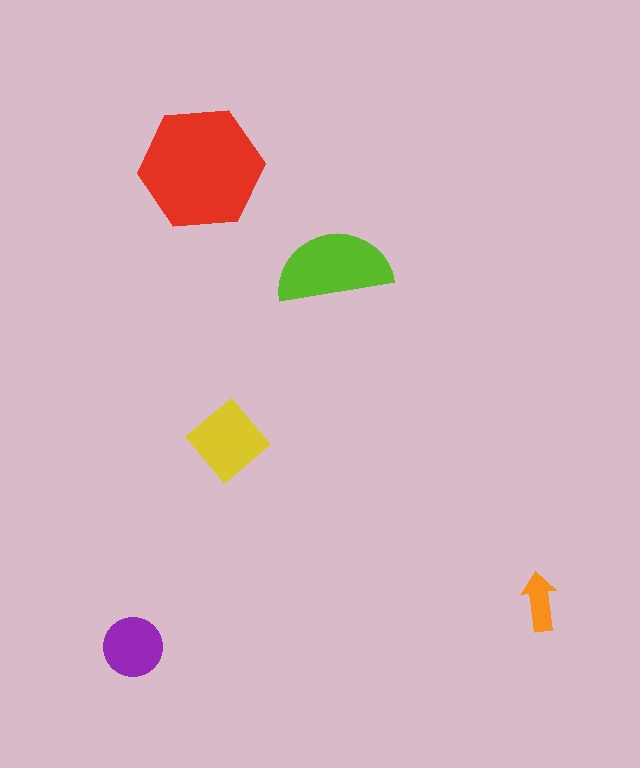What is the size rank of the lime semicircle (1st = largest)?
2nd.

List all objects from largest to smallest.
The red hexagon, the lime semicircle, the yellow diamond, the purple circle, the orange arrow.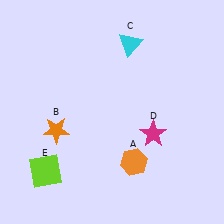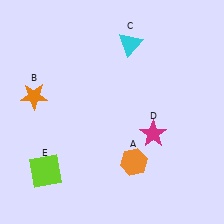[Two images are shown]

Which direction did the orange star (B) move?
The orange star (B) moved up.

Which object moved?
The orange star (B) moved up.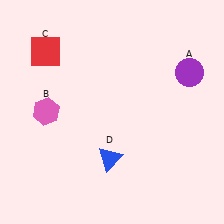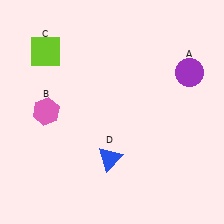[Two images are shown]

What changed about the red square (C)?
In Image 1, C is red. In Image 2, it changed to lime.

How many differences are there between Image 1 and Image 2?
There is 1 difference between the two images.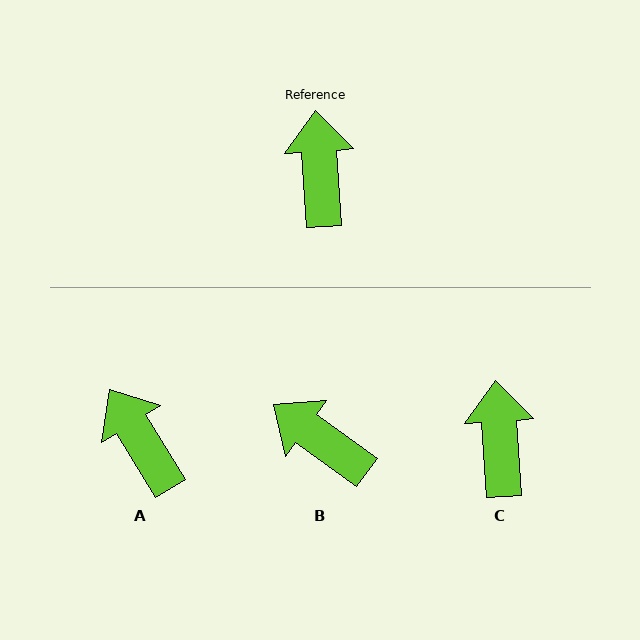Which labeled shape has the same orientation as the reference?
C.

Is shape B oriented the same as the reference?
No, it is off by about 50 degrees.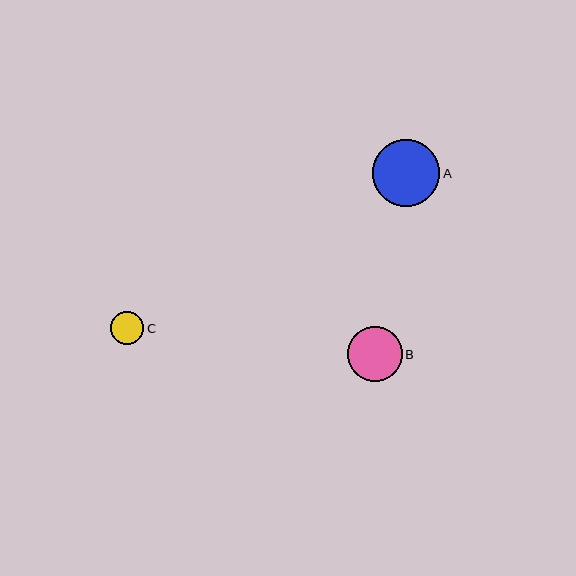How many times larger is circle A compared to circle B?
Circle A is approximately 1.2 times the size of circle B.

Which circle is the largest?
Circle A is the largest with a size of approximately 67 pixels.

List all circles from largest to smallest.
From largest to smallest: A, B, C.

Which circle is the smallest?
Circle C is the smallest with a size of approximately 33 pixels.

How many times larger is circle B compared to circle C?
Circle B is approximately 1.6 times the size of circle C.